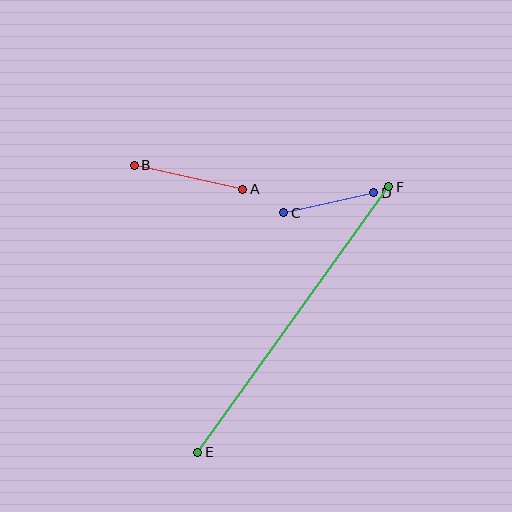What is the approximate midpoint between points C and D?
The midpoint is at approximately (329, 203) pixels.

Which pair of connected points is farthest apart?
Points E and F are farthest apart.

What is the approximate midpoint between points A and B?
The midpoint is at approximately (189, 177) pixels.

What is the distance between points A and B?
The distance is approximately 111 pixels.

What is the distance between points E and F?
The distance is approximately 327 pixels.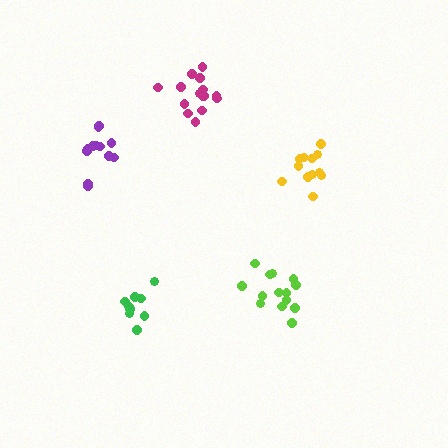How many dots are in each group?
Group 1: 12 dots, Group 2: 12 dots, Group 3: 14 dots, Group 4: 15 dots, Group 5: 9 dots (62 total).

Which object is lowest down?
The green cluster is bottommost.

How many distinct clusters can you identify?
There are 5 distinct clusters.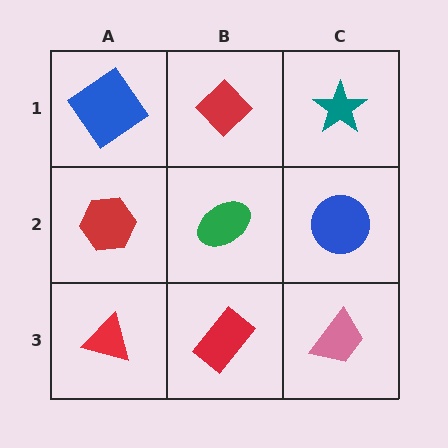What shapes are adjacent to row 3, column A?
A red hexagon (row 2, column A), a red rectangle (row 3, column B).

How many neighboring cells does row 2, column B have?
4.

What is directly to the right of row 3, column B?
A pink trapezoid.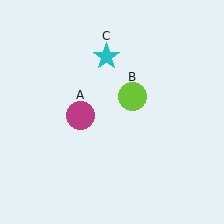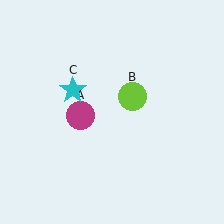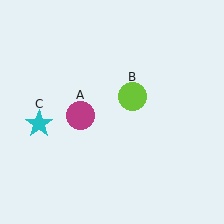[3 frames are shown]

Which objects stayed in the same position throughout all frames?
Magenta circle (object A) and lime circle (object B) remained stationary.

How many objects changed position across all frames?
1 object changed position: cyan star (object C).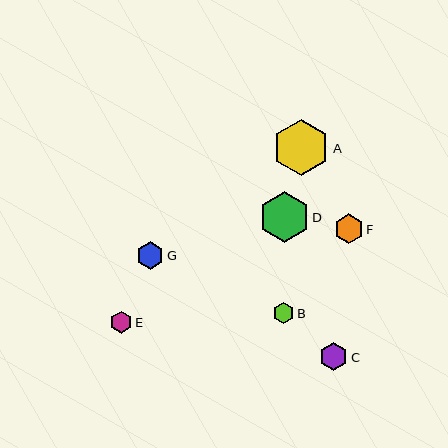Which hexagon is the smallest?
Hexagon B is the smallest with a size of approximately 21 pixels.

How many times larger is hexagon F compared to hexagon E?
Hexagon F is approximately 1.3 times the size of hexagon E.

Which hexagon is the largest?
Hexagon A is the largest with a size of approximately 57 pixels.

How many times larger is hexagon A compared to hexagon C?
Hexagon A is approximately 2.0 times the size of hexagon C.